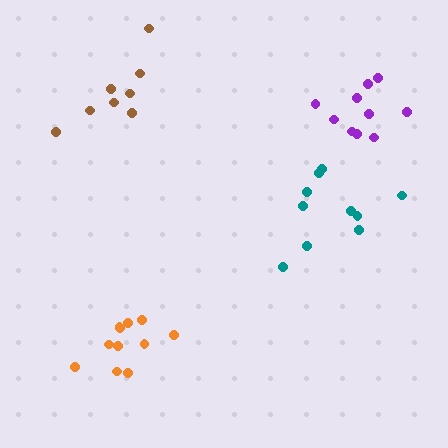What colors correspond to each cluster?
The clusters are colored: purple, teal, orange, brown.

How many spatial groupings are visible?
There are 4 spatial groupings.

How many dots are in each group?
Group 1: 10 dots, Group 2: 10 dots, Group 3: 11 dots, Group 4: 8 dots (39 total).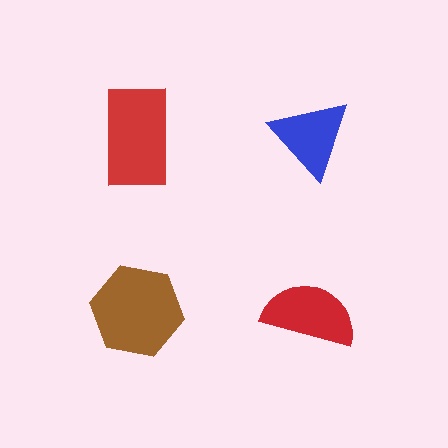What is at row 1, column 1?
A red rectangle.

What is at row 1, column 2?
A blue triangle.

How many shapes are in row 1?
2 shapes.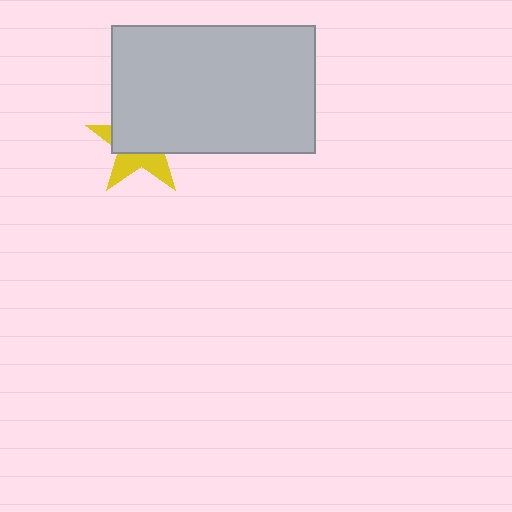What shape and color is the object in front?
The object in front is a light gray rectangle.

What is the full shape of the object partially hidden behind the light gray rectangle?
The partially hidden object is a yellow star.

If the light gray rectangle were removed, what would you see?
You would see the complete yellow star.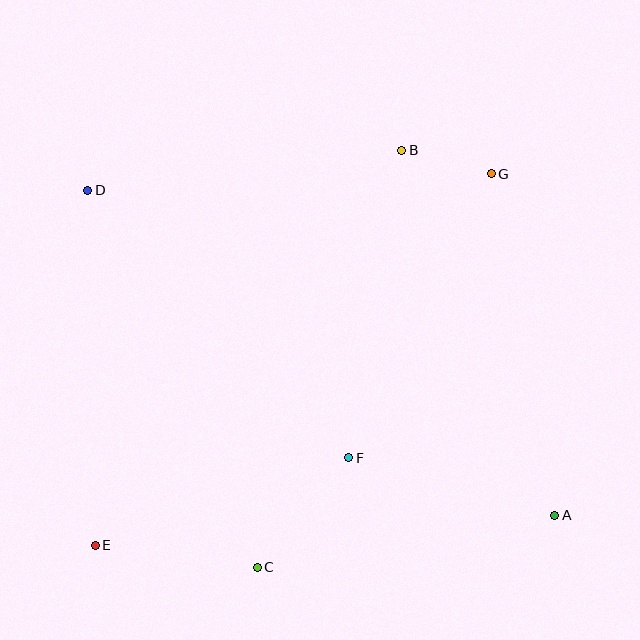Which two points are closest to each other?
Points B and G are closest to each other.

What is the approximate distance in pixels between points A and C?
The distance between A and C is approximately 302 pixels.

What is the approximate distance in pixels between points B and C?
The distance between B and C is approximately 441 pixels.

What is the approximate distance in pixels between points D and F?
The distance between D and F is approximately 374 pixels.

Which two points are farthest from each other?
Points A and D are farthest from each other.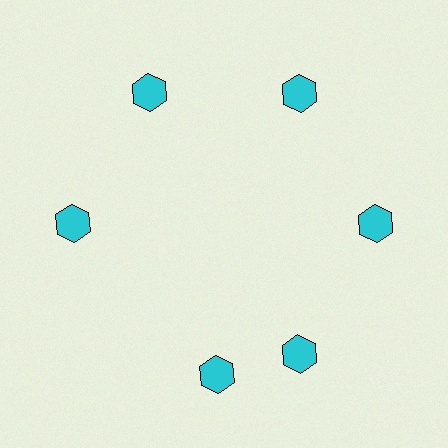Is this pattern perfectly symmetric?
No. The 6 cyan hexagons are arranged in a ring, but one element near the 7 o'clock position is rotated out of alignment along the ring, breaking the 6-fold rotational symmetry.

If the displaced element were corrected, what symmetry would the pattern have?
It would have 6-fold rotational symmetry — the pattern would map onto itself every 60 degrees.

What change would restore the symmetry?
The symmetry would be restored by rotating it back into even spacing with its neighbors so that all 6 hexagons sit at equal angles and equal distance from the center.